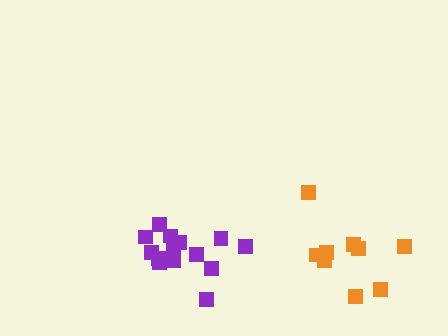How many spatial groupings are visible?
There are 2 spatial groupings.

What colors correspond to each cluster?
The clusters are colored: orange, purple.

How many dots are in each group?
Group 1: 9 dots, Group 2: 14 dots (23 total).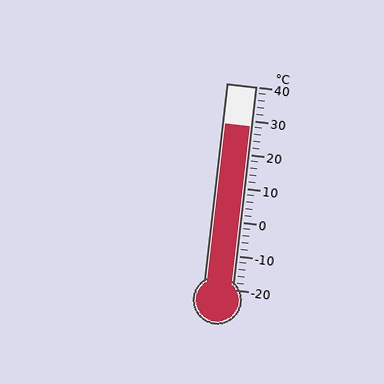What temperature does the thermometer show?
The thermometer shows approximately 28°C.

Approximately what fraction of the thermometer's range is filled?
The thermometer is filled to approximately 80% of its range.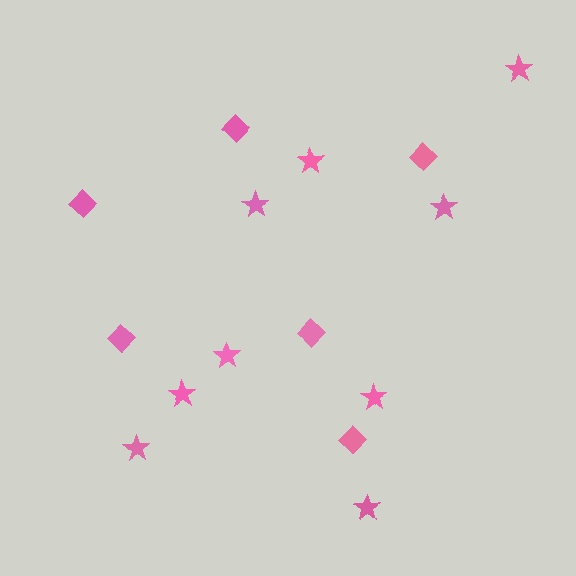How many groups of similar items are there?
There are 2 groups: one group of diamonds (6) and one group of stars (9).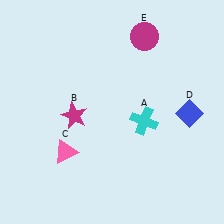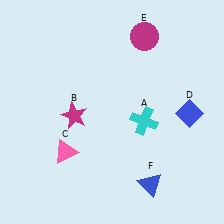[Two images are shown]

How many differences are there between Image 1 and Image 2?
There is 1 difference between the two images.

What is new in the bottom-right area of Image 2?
A blue triangle (F) was added in the bottom-right area of Image 2.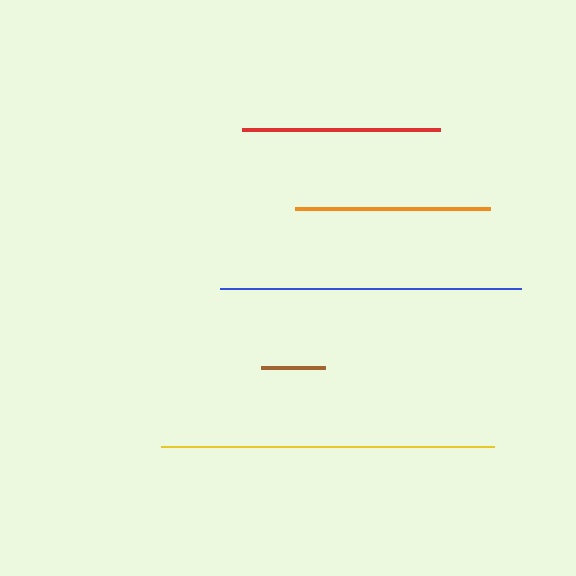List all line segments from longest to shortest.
From longest to shortest: yellow, blue, red, orange, brown.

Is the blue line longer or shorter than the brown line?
The blue line is longer than the brown line.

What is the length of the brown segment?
The brown segment is approximately 65 pixels long.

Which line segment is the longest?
The yellow line is the longest at approximately 332 pixels.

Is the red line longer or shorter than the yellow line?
The yellow line is longer than the red line.